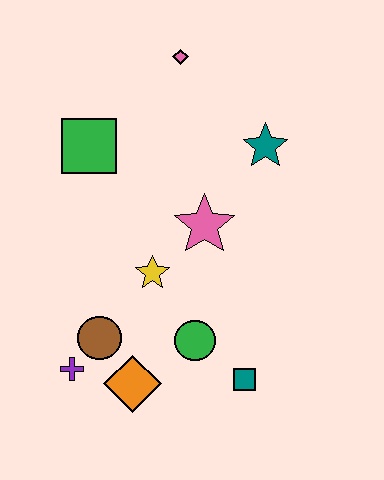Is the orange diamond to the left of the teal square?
Yes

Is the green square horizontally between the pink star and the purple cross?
Yes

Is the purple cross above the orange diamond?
Yes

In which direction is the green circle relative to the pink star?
The green circle is below the pink star.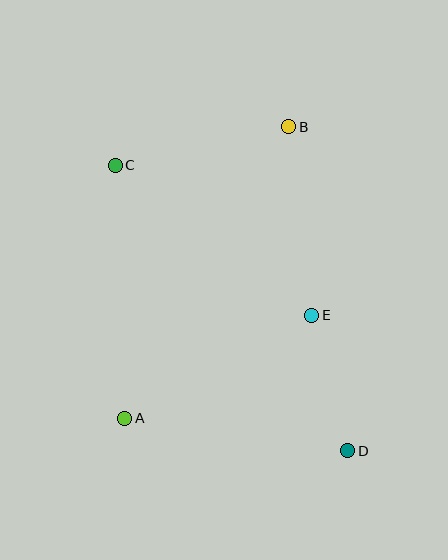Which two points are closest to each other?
Points D and E are closest to each other.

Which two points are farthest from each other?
Points C and D are farthest from each other.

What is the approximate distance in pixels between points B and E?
The distance between B and E is approximately 190 pixels.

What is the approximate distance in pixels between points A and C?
The distance between A and C is approximately 253 pixels.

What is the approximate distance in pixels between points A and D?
The distance between A and D is approximately 225 pixels.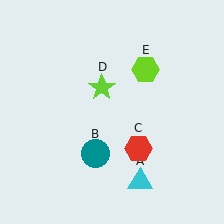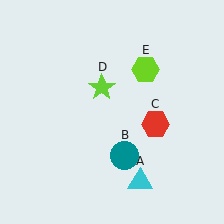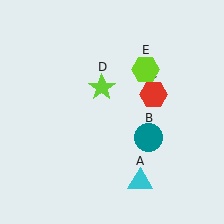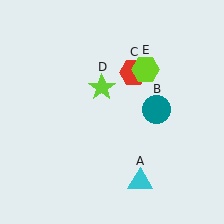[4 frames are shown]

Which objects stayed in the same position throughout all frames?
Cyan triangle (object A) and lime star (object D) and lime hexagon (object E) remained stationary.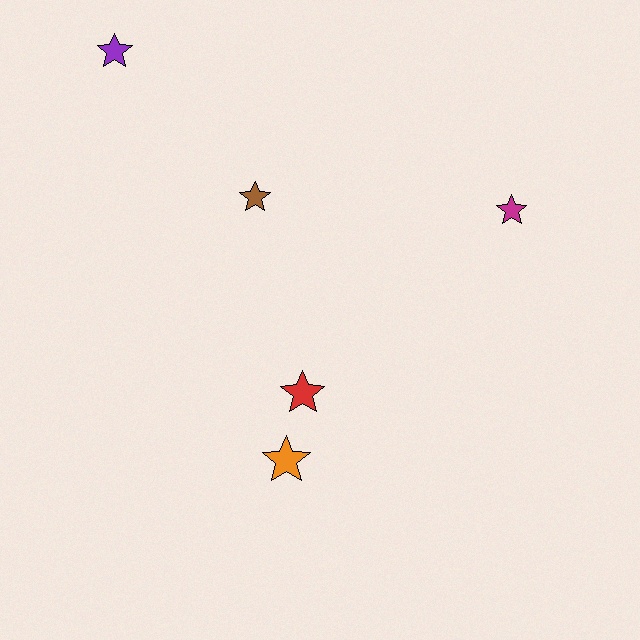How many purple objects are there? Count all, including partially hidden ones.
There is 1 purple object.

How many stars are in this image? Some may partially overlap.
There are 5 stars.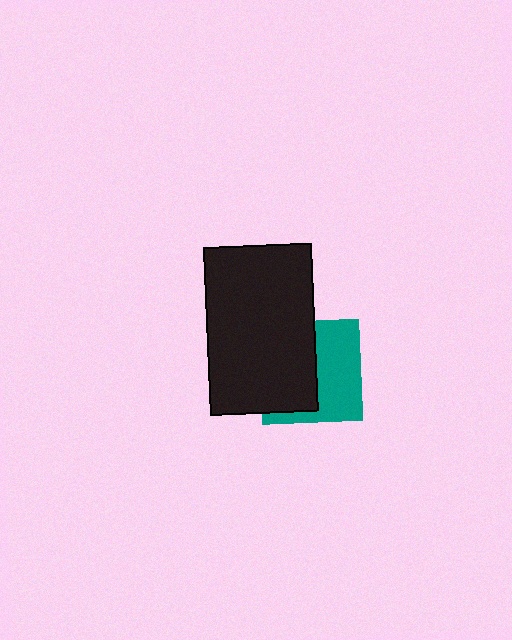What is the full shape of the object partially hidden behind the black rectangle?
The partially hidden object is a teal square.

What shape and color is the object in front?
The object in front is a black rectangle.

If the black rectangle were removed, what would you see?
You would see the complete teal square.